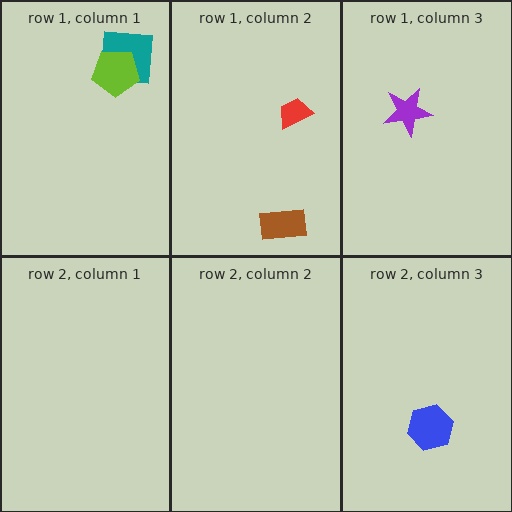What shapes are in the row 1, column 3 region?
The purple star.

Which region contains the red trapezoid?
The row 1, column 2 region.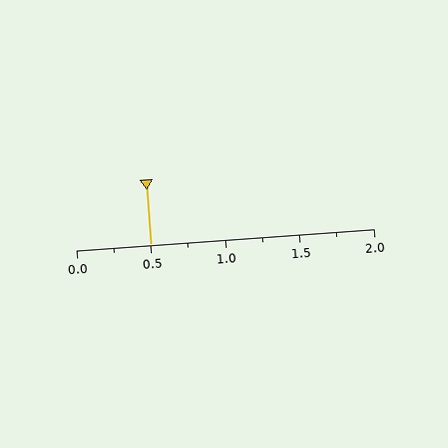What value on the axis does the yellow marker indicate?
The marker indicates approximately 0.5.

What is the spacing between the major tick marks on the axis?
The major ticks are spaced 0.5 apart.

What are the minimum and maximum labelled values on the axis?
The axis runs from 0.0 to 2.0.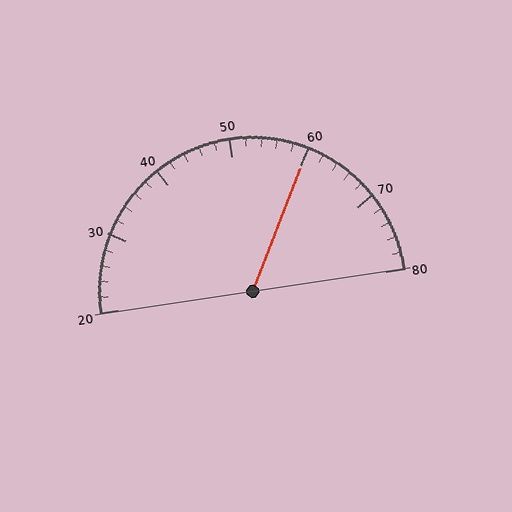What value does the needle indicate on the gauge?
The needle indicates approximately 60.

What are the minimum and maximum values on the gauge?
The gauge ranges from 20 to 80.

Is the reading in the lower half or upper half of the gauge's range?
The reading is in the upper half of the range (20 to 80).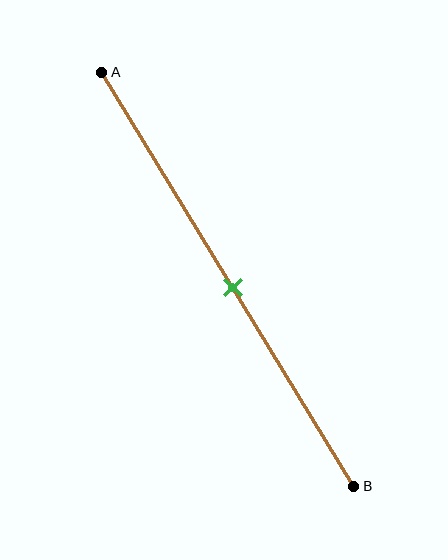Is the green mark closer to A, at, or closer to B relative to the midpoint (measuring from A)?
The green mark is approximately at the midpoint of segment AB.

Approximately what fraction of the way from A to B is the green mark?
The green mark is approximately 50% of the way from A to B.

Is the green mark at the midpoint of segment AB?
Yes, the mark is approximately at the midpoint.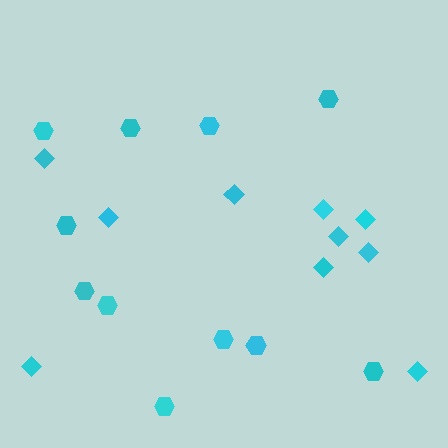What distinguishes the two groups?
There are 2 groups: one group of hexagons (11) and one group of diamonds (10).